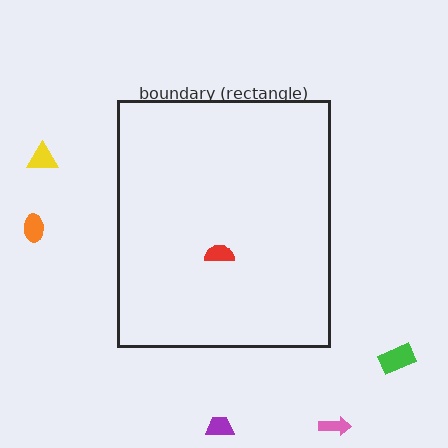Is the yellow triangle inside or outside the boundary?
Outside.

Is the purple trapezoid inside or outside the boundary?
Outside.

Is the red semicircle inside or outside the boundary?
Inside.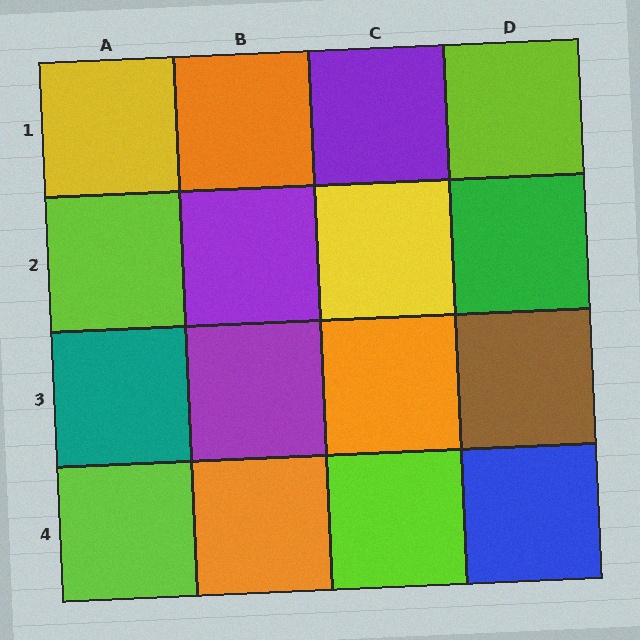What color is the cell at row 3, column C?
Orange.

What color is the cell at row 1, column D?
Lime.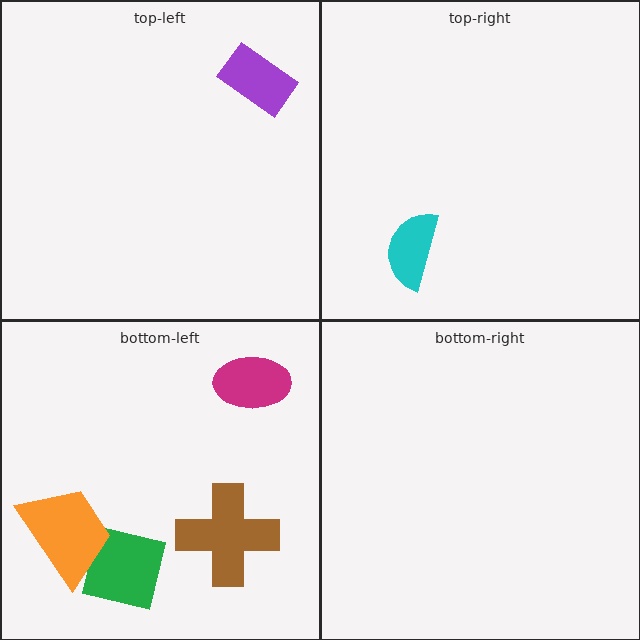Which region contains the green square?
The bottom-left region.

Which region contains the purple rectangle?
The top-left region.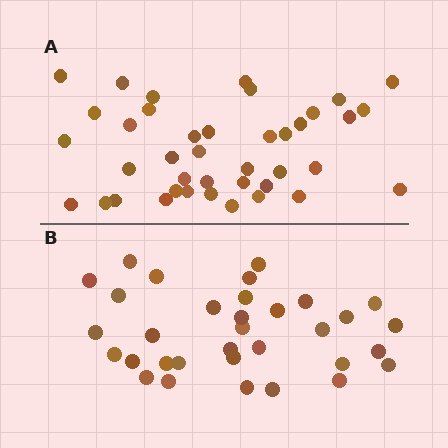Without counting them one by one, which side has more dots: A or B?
Region A (the top region) has more dots.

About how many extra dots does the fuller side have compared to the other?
Region A has roughly 8 or so more dots than region B.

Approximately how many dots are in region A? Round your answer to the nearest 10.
About 40 dots.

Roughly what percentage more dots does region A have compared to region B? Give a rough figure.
About 20% more.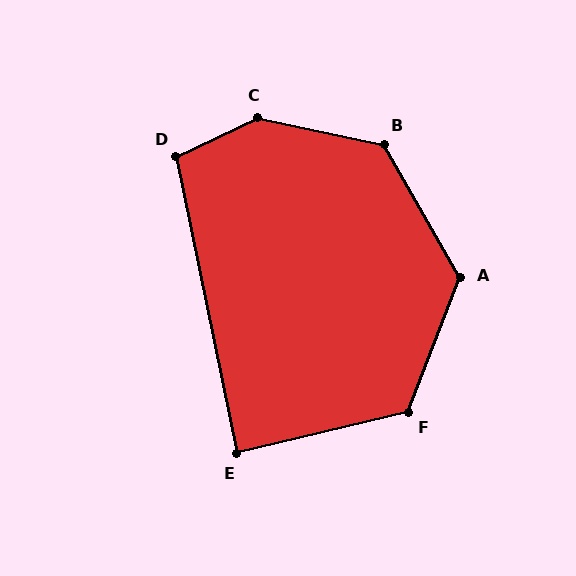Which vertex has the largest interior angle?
C, at approximately 143 degrees.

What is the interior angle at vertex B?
Approximately 132 degrees (obtuse).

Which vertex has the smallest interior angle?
E, at approximately 88 degrees.